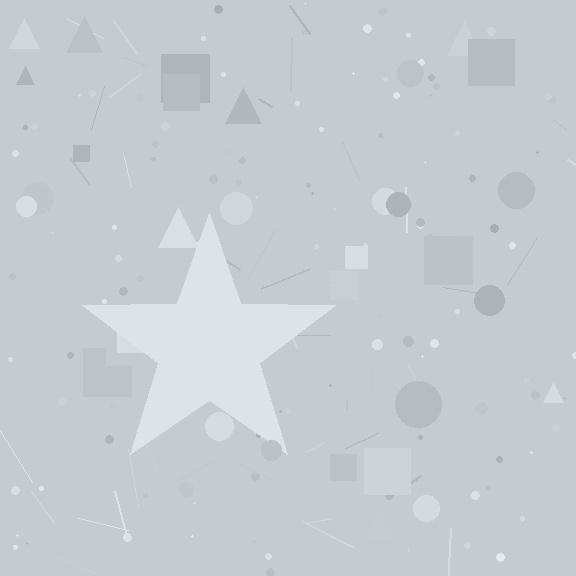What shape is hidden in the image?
A star is hidden in the image.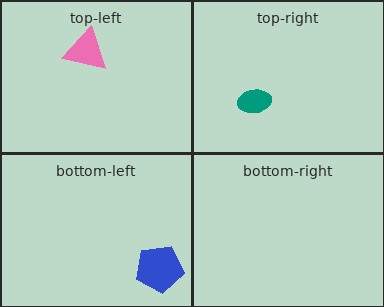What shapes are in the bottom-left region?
The blue pentagon.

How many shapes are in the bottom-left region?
1.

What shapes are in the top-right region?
The teal ellipse.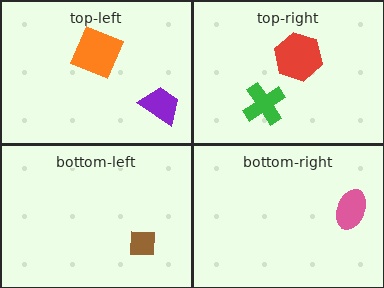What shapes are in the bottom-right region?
The pink ellipse.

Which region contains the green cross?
The top-right region.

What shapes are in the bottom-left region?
The brown square.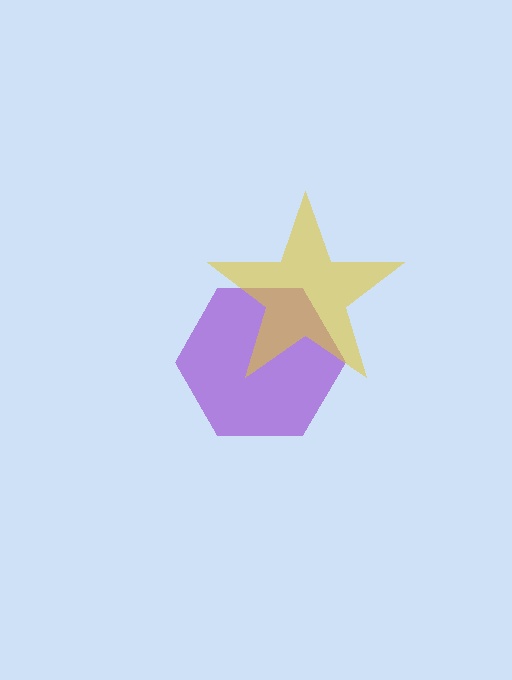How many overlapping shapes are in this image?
There are 2 overlapping shapes in the image.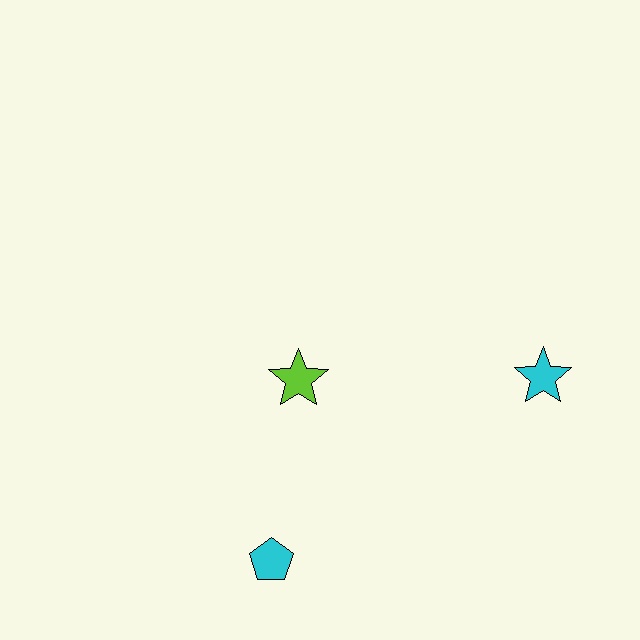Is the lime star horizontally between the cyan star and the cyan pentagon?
Yes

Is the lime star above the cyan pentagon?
Yes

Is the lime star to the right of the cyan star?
No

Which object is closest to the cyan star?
The lime star is closest to the cyan star.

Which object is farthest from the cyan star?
The cyan pentagon is farthest from the cyan star.